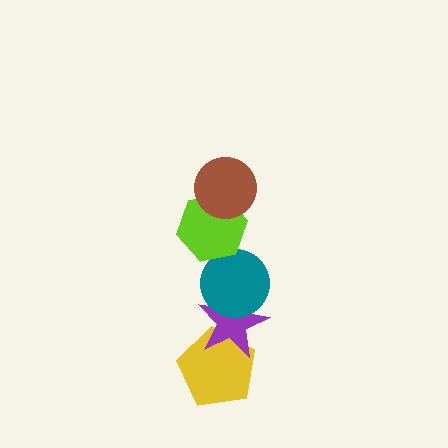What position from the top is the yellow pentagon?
The yellow pentagon is 5th from the top.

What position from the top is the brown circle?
The brown circle is 1st from the top.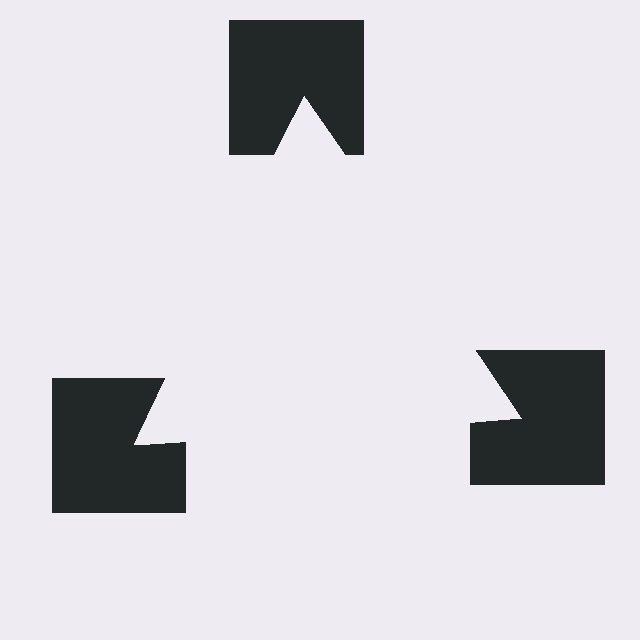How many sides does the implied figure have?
3 sides.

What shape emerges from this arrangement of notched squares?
An illusory triangle — its edges are inferred from the aligned wedge cuts in the notched squares, not physically drawn.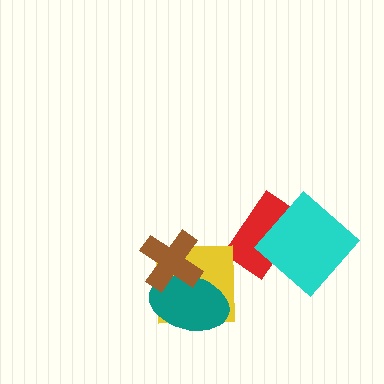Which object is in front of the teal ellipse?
The brown cross is in front of the teal ellipse.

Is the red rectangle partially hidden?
Yes, it is partially covered by another shape.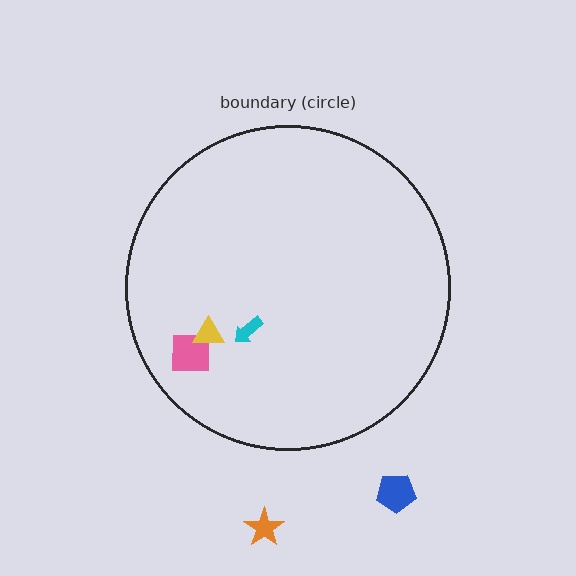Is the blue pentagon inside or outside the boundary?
Outside.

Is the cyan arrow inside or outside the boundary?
Inside.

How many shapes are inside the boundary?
3 inside, 2 outside.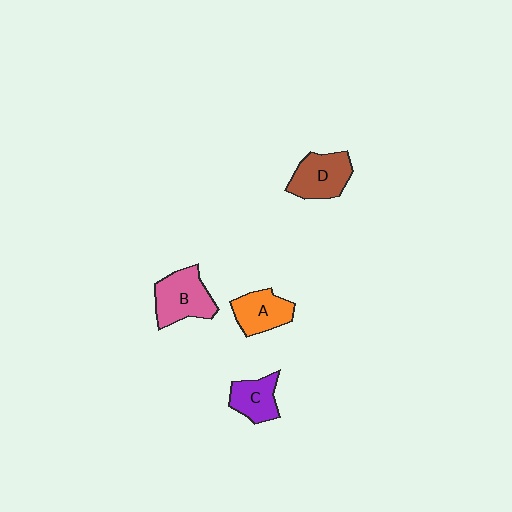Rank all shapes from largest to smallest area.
From largest to smallest: B (pink), D (brown), A (orange), C (purple).